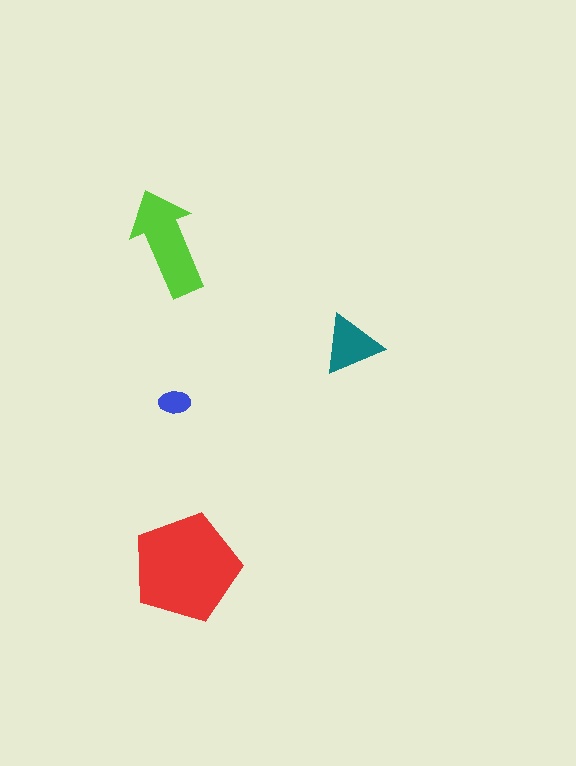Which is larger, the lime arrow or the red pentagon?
The red pentagon.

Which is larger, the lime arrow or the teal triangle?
The lime arrow.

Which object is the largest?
The red pentagon.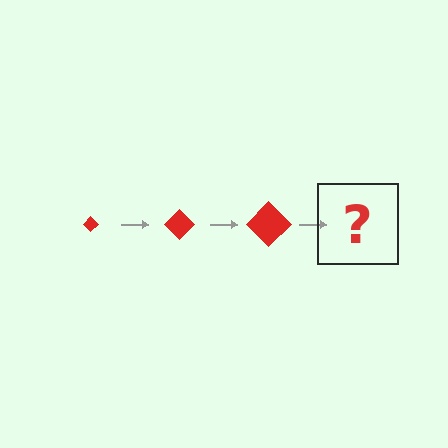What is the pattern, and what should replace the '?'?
The pattern is that the diamond gets progressively larger each step. The '?' should be a red diamond, larger than the previous one.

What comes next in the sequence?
The next element should be a red diamond, larger than the previous one.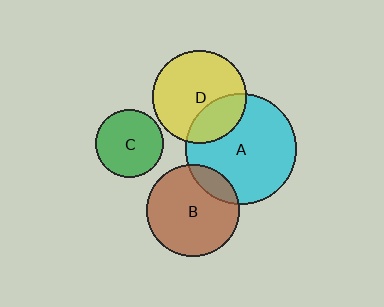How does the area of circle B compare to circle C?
Approximately 1.8 times.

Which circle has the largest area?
Circle A (cyan).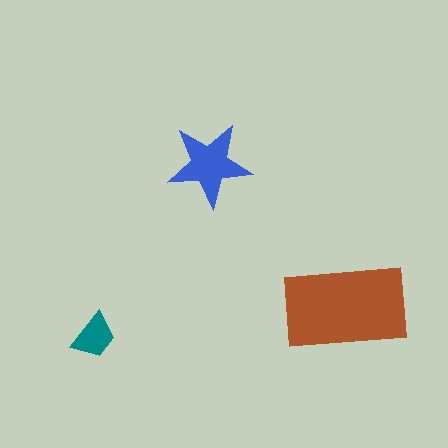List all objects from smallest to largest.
The teal trapezoid, the blue star, the brown rectangle.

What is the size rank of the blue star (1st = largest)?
2nd.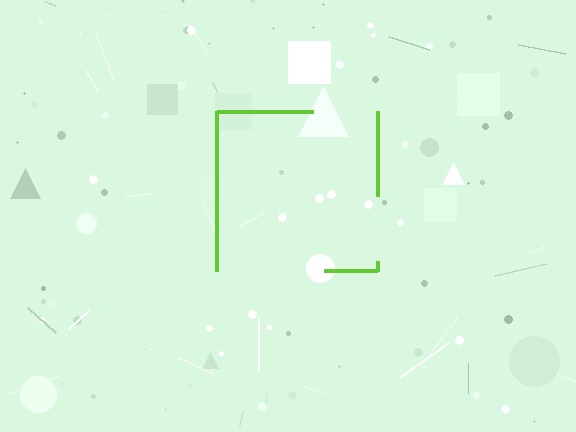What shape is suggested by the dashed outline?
The dashed outline suggests a square.